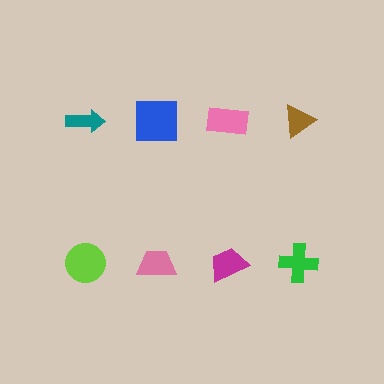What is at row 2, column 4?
A green cross.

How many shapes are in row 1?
4 shapes.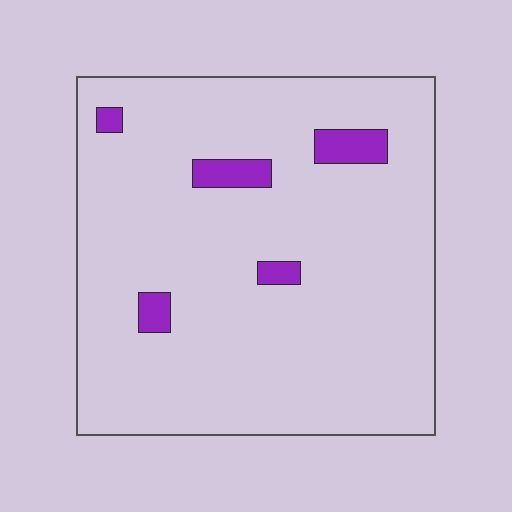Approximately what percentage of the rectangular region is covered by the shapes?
Approximately 5%.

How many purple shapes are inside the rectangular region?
5.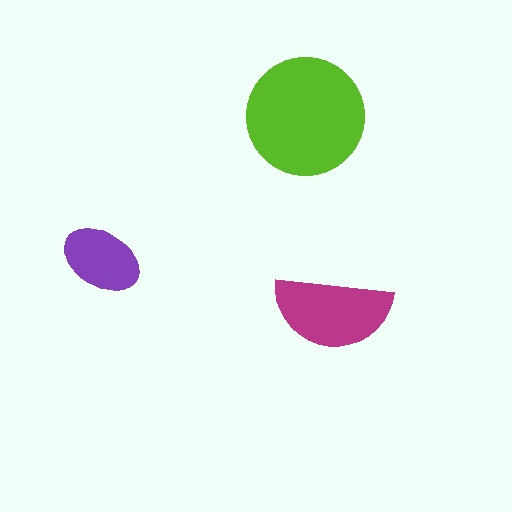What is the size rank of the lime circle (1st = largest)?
1st.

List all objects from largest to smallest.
The lime circle, the magenta semicircle, the purple ellipse.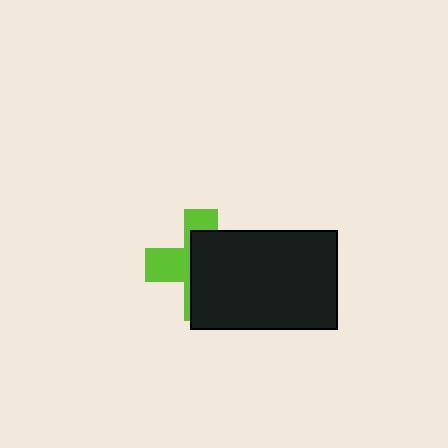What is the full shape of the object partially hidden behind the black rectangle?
The partially hidden object is a lime cross.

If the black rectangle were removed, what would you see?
You would see the complete lime cross.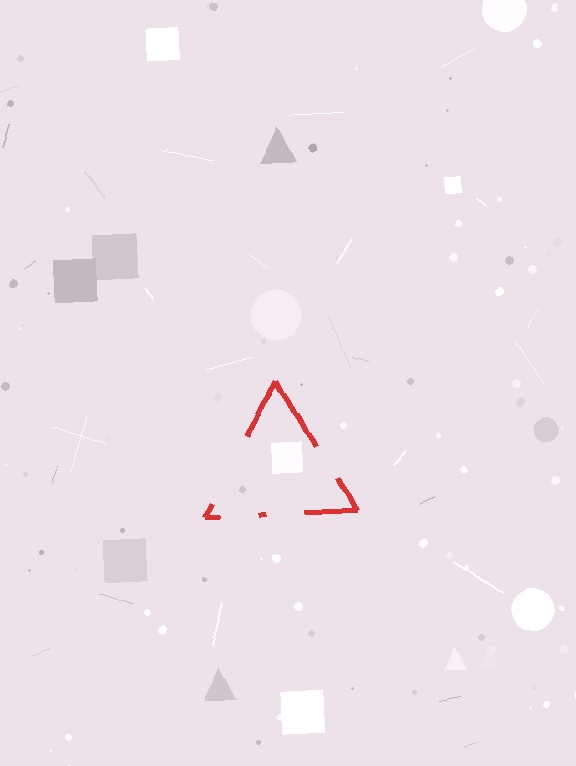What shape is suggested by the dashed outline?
The dashed outline suggests a triangle.